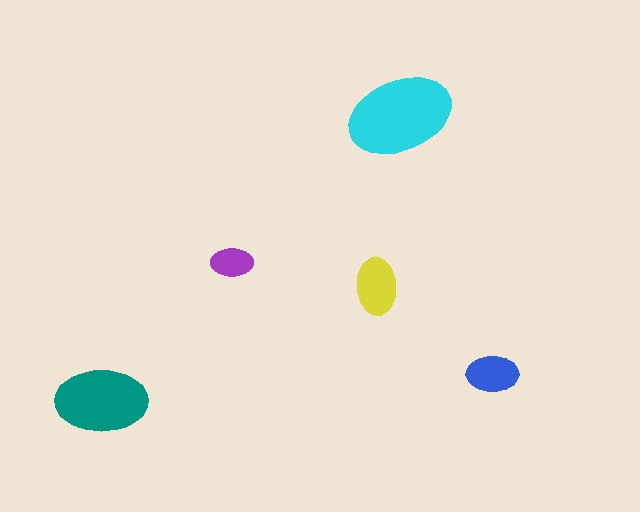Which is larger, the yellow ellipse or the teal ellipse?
The teal one.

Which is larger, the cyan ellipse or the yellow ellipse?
The cyan one.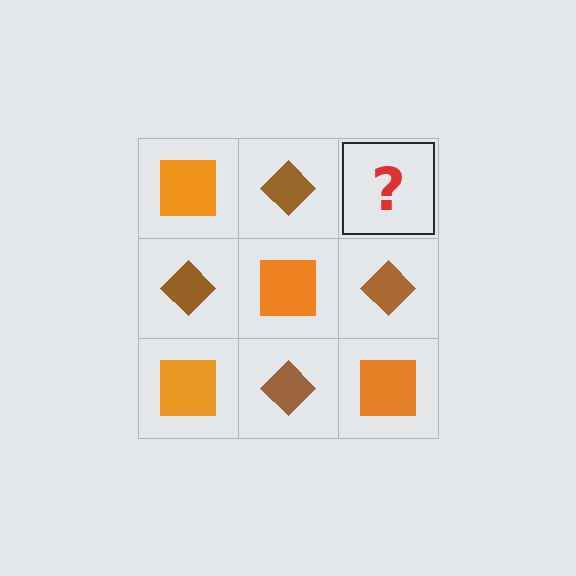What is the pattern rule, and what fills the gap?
The rule is that it alternates orange square and brown diamond in a checkerboard pattern. The gap should be filled with an orange square.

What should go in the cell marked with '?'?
The missing cell should contain an orange square.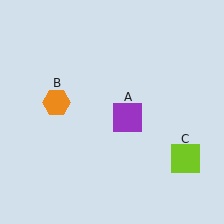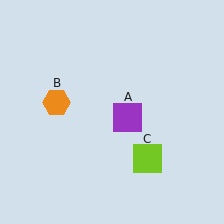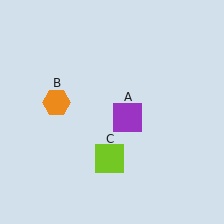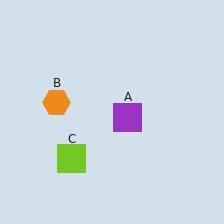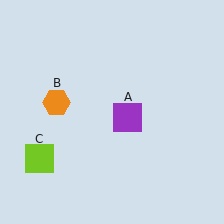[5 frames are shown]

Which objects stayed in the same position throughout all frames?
Purple square (object A) and orange hexagon (object B) remained stationary.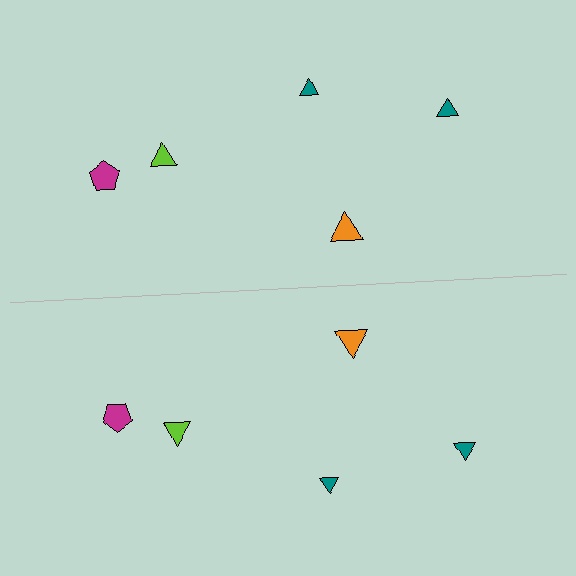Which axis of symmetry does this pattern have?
The pattern has a horizontal axis of symmetry running through the center of the image.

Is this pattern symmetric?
Yes, this pattern has bilateral (reflection) symmetry.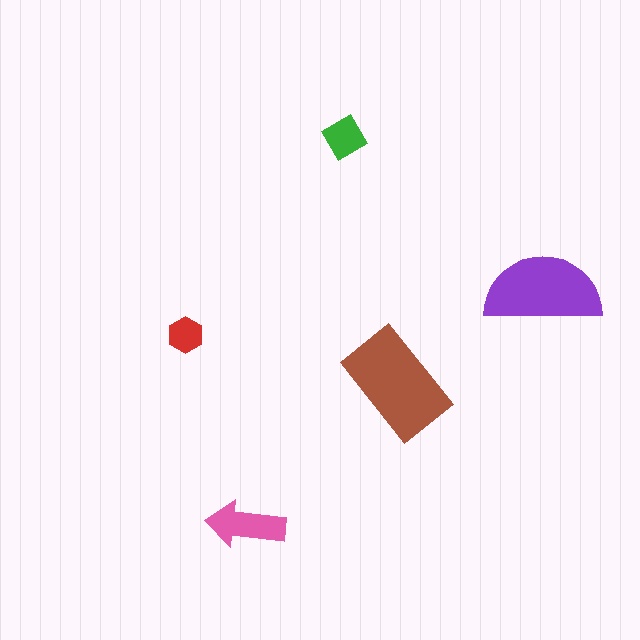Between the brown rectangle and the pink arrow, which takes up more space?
The brown rectangle.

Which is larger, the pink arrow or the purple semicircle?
The purple semicircle.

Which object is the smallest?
The red hexagon.